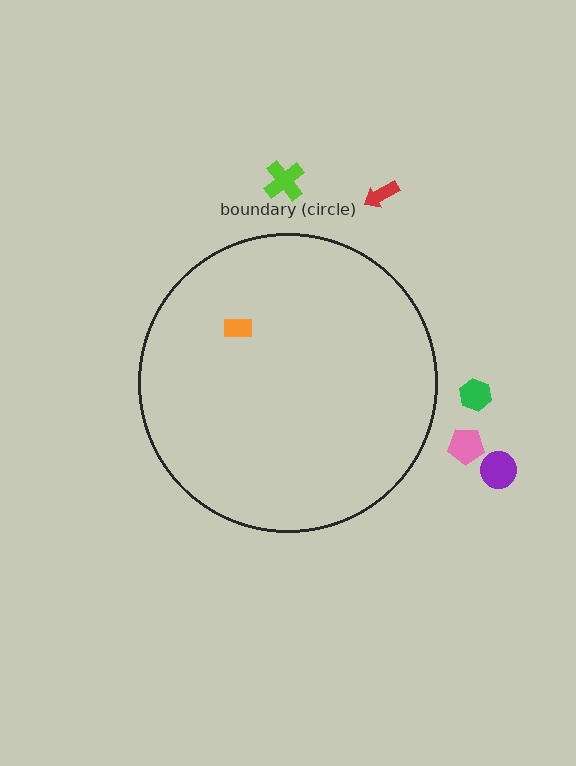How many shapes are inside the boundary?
1 inside, 5 outside.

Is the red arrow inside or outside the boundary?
Outside.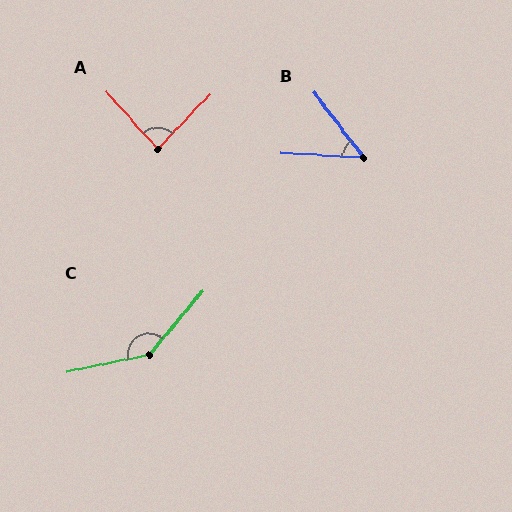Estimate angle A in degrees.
Approximately 85 degrees.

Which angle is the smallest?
B, at approximately 50 degrees.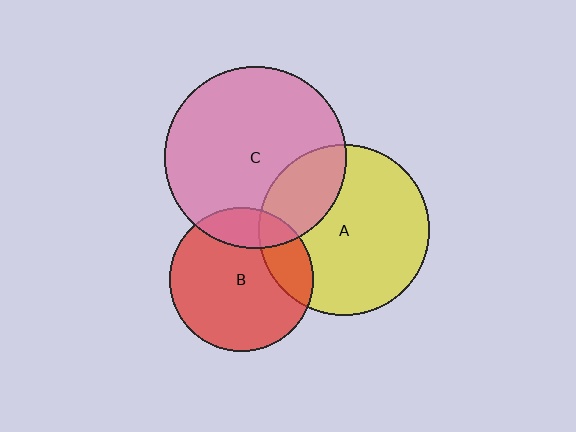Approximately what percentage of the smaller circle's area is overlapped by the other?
Approximately 25%.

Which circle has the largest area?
Circle C (pink).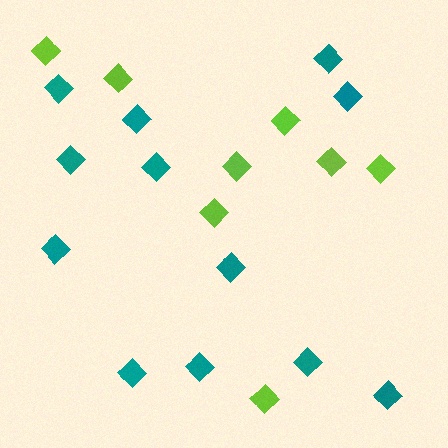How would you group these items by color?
There are 2 groups: one group of teal diamonds (12) and one group of lime diamonds (8).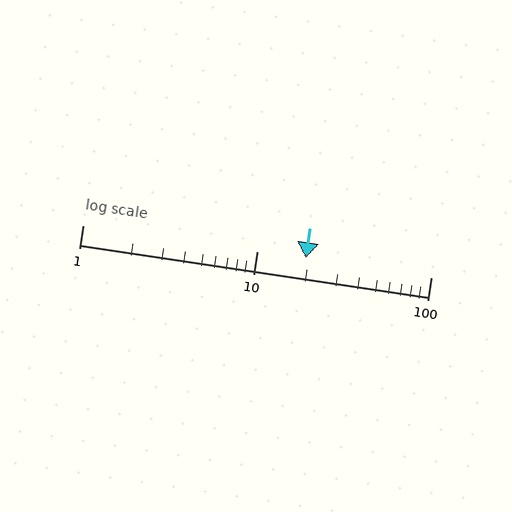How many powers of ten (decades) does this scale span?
The scale spans 2 decades, from 1 to 100.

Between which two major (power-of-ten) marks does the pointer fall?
The pointer is between 10 and 100.